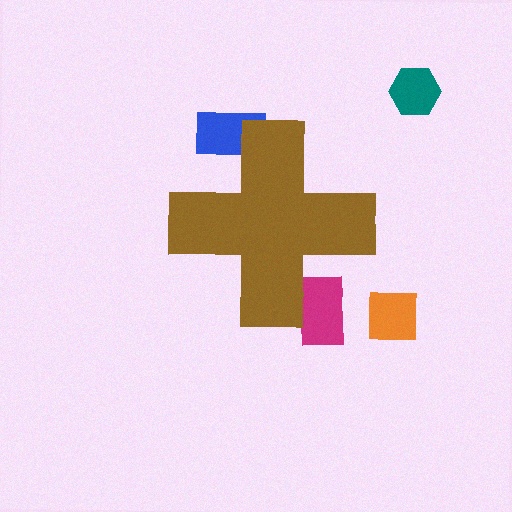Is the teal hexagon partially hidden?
No, the teal hexagon is fully visible.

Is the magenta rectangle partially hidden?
Yes, the magenta rectangle is partially hidden behind the brown cross.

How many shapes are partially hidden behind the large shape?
2 shapes are partially hidden.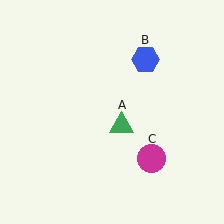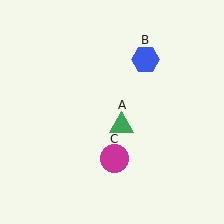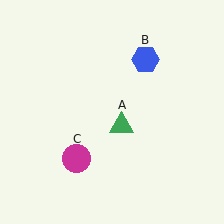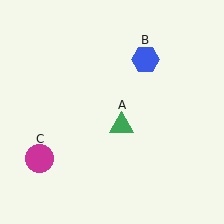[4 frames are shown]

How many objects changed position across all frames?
1 object changed position: magenta circle (object C).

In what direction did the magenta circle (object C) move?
The magenta circle (object C) moved left.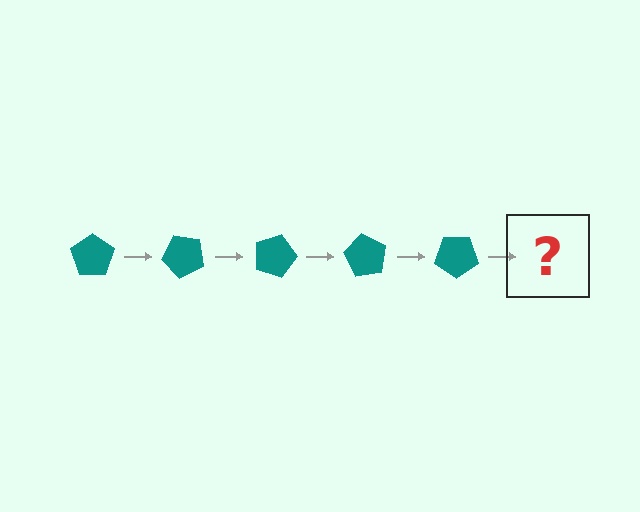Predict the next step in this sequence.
The next step is a teal pentagon rotated 225 degrees.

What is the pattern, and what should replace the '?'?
The pattern is that the pentagon rotates 45 degrees each step. The '?' should be a teal pentagon rotated 225 degrees.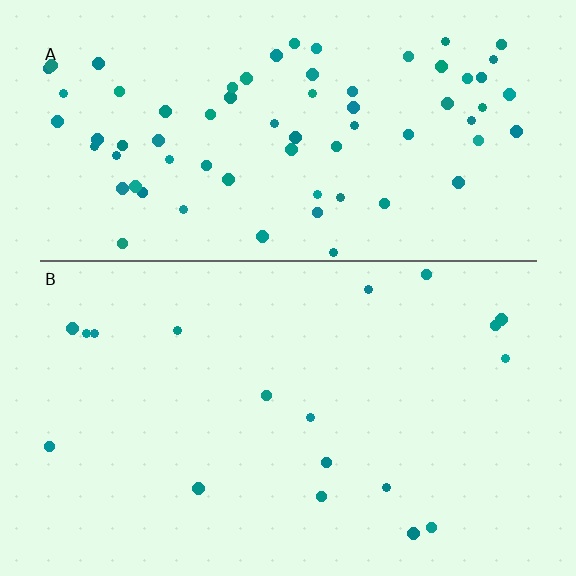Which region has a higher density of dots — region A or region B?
A (the top).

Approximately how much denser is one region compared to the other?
Approximately 4.0× — region A over region B.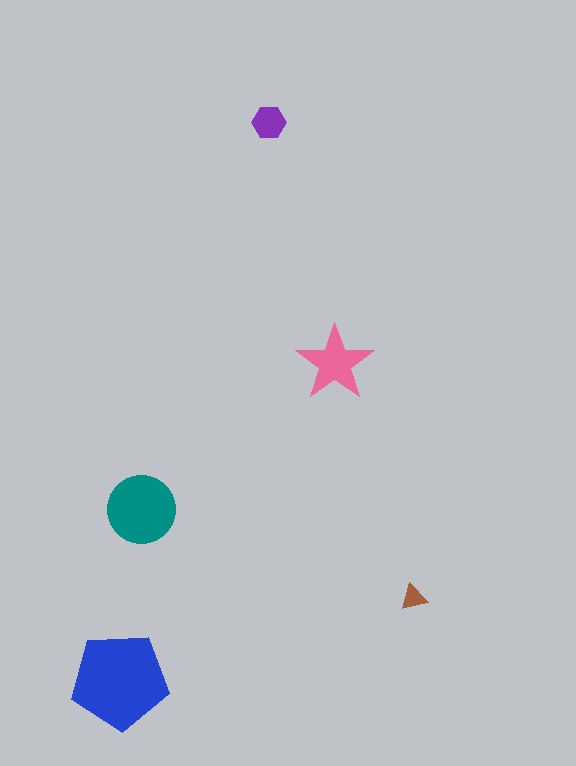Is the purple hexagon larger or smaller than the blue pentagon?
Smaller.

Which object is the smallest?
The brown triangle.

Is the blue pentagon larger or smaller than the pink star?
Larger.